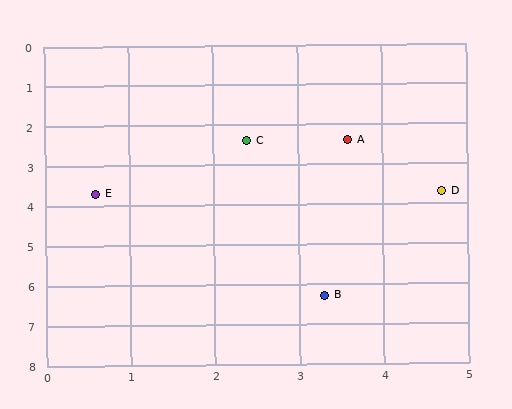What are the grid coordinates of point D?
Point D is at approximately (4.7, 3.7).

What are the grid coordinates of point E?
Point E is at approximately (0.6, 3.7).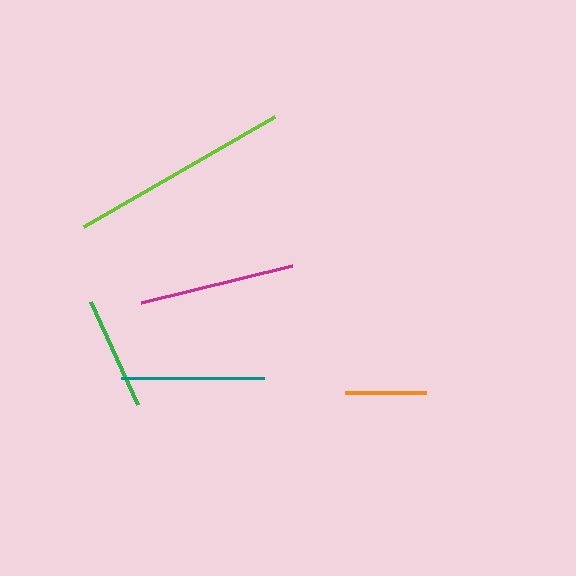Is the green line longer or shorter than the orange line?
The green line is longer than the orange line.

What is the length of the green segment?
The green segment is approximately 114 pixels long.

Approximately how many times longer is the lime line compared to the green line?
The lime line is approximately 1.9 times the length of the green line.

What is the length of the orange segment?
The orange segment is approximately 81 pixels long.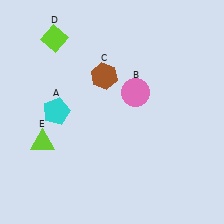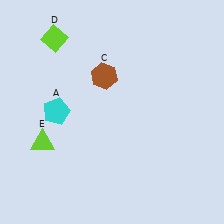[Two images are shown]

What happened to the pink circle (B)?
The pink circle (B) was removed in Image 2. It was in the top-right area of Image 1.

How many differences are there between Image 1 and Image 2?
There is 1 difference between the two images.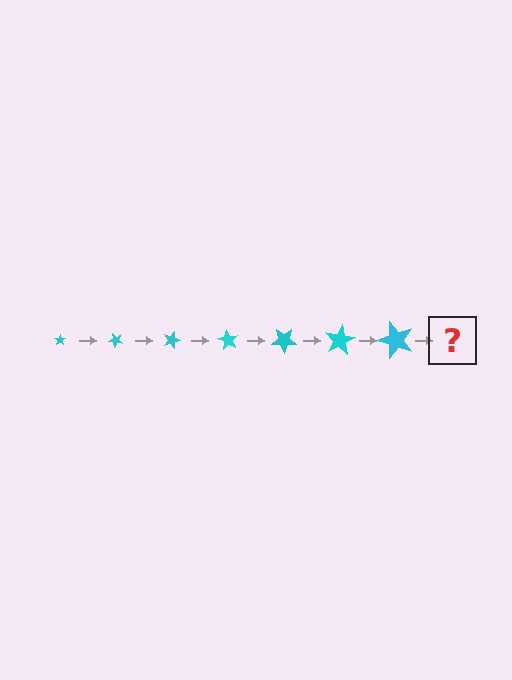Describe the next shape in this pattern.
It should be a star, larger than the previous one and rotated 315 degrees from the start.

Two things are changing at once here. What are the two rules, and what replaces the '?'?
The two rules are that the star grows larger each step and it rotates 45 degrees each step. The '?' should be a star, larger than the previous one and rotated 315 degrees from the start.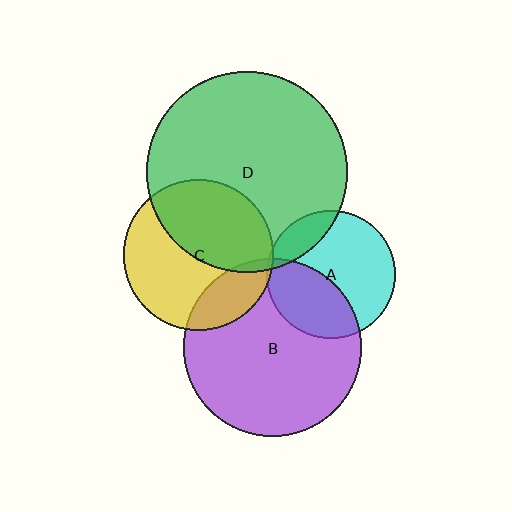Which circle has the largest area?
Circle D (green).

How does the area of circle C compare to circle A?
Approximately 1.4 times.